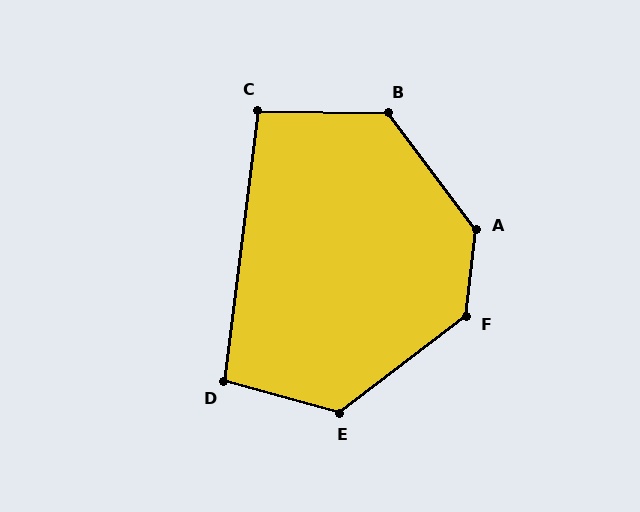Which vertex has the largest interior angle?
A, at approximately 137 degrees.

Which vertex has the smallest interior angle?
C, at approximately 96 degrees.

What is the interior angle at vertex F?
Approximately 134 degrees (obtuse).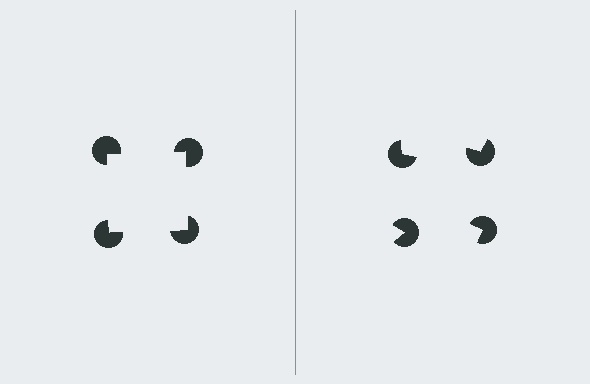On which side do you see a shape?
An illusory square appears on the left side. On the right side the wedge cuts are rotated, so no coherent shape forms.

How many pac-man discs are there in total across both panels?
8 — 4 on each side.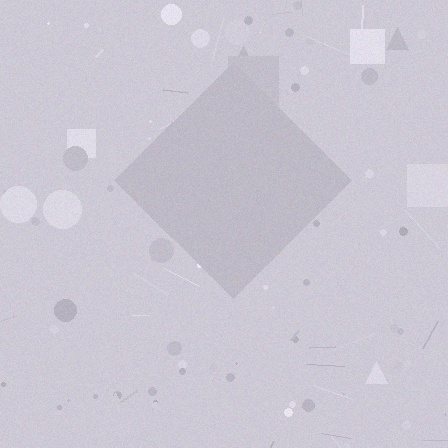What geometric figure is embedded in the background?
A diamond is embedded in the background.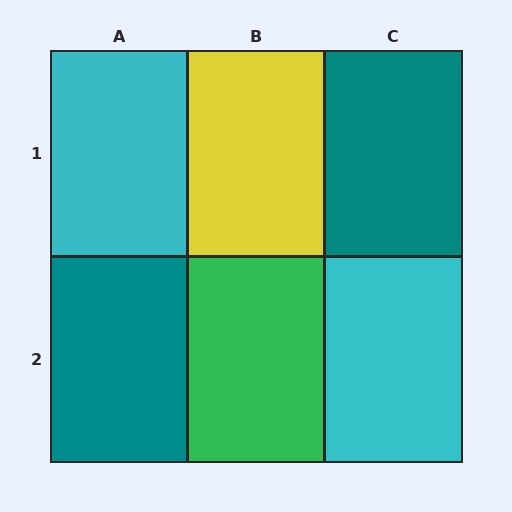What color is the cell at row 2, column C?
Cyan.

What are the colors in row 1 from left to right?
Cyan, yellow, teal.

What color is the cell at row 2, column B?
Green.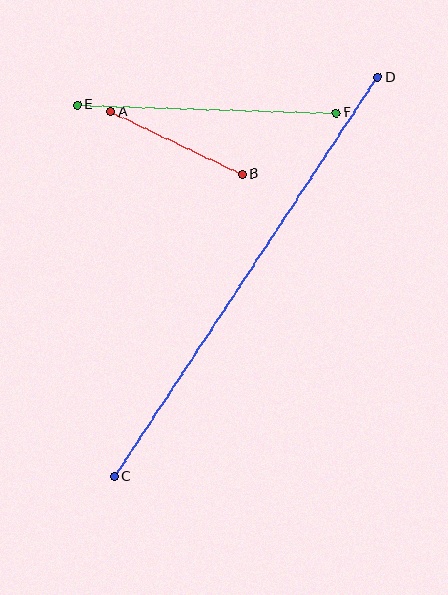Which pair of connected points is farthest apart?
Points C and D are farthest apart.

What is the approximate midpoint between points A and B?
The midpoint is at approximately (177, 143) pixels.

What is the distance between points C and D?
The distance is approximately 478 pixels.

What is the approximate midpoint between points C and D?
The midpoint is at approximately (246, 277) pixels.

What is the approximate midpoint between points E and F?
The midpoint is at approximately (207, 109) pixels.